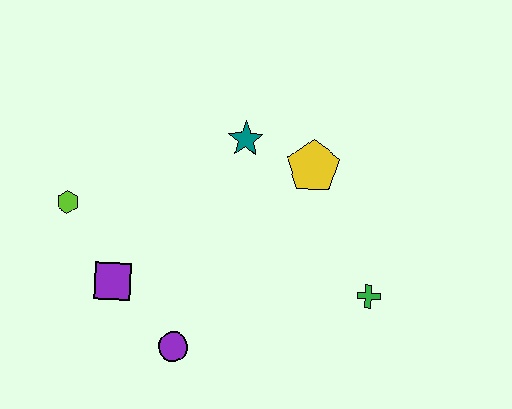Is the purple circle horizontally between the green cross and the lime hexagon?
Yes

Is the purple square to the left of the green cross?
Yes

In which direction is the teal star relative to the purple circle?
The teal star is above the purple circle.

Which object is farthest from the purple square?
The green cross is farthest from the purple square.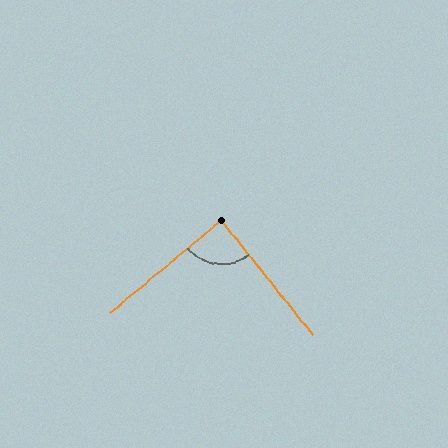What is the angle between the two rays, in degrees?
Approximately 89 degrees.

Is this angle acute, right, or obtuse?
It is approximately a right angle.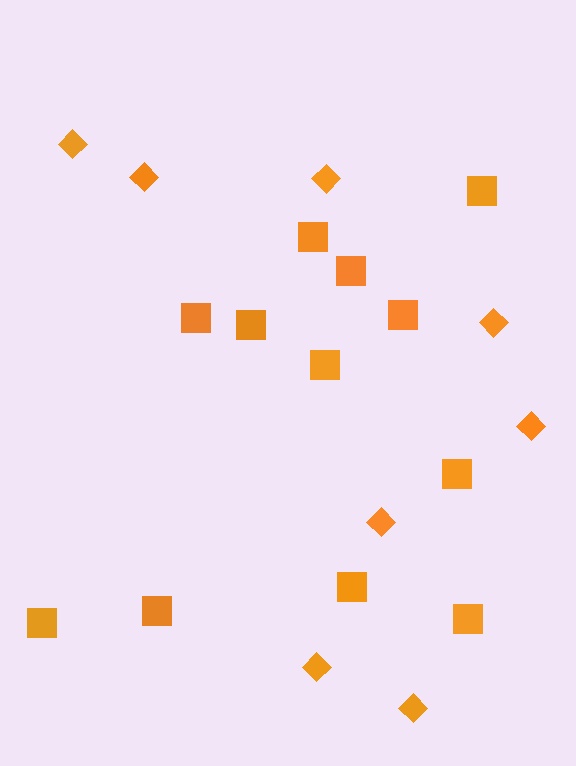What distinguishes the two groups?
There are 2 groups: one group of squares (12) and one group of diamonds (8).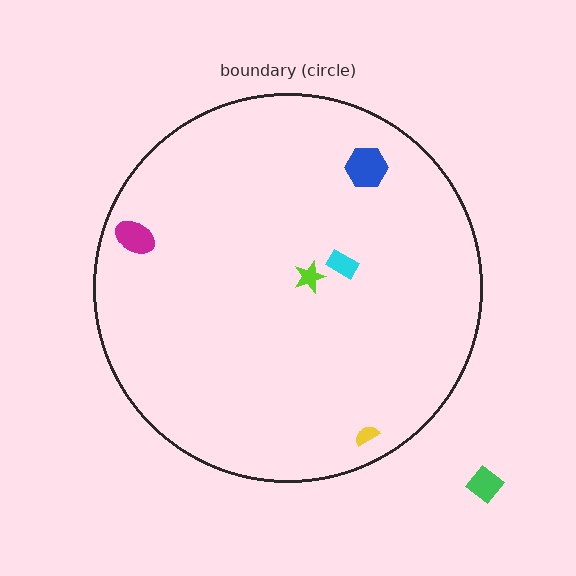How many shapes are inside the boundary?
5 inside, 1 outside.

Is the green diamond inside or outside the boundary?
Outside.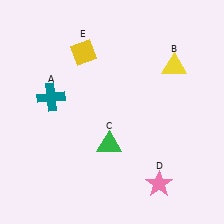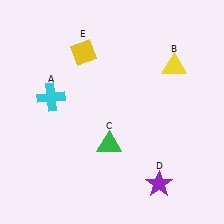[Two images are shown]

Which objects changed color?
A changed from teal to cyan. D changed from pink to purple.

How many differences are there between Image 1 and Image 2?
There are 2 differences between the two images.